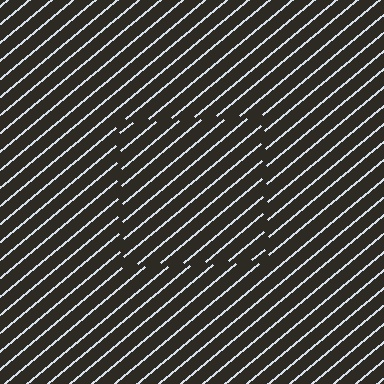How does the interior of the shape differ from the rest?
The interior of the shape contains the same grating, shifted by half a period — the contour is defined by the phase discontinuity where line-ends from the inner and outer gratings abut.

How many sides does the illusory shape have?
4 sides — the line-ends trace a square.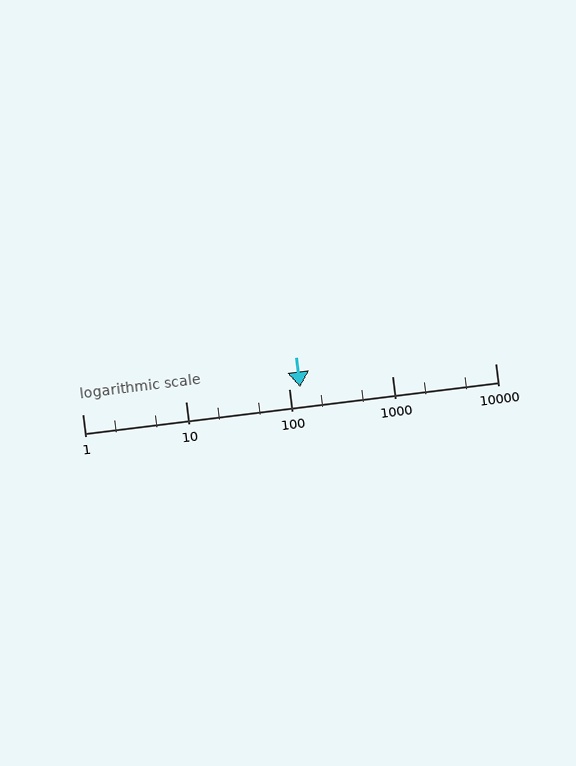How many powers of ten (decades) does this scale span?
The scale spans 4 decades, from 1 to 10000.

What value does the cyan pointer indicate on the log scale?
The pointer indicates approximately 130.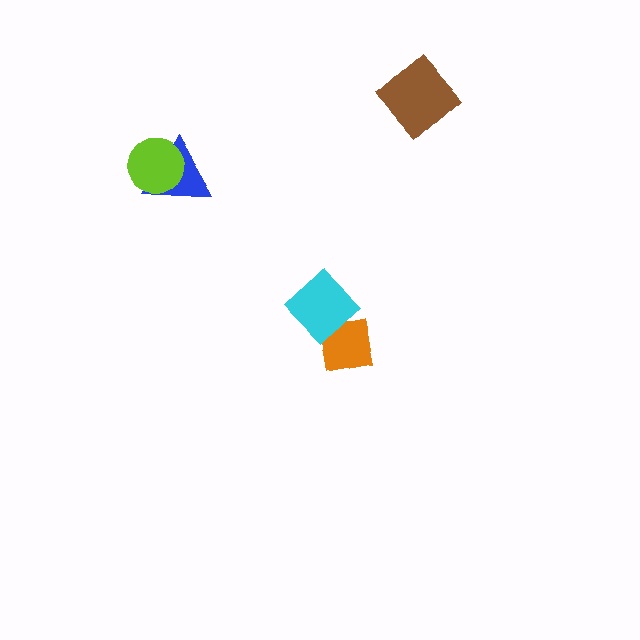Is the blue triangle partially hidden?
Yes, it is partially covered by another shape.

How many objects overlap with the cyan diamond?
1 object overlaps with the cyan diamond.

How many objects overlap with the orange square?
1 object overlaps with the orange square.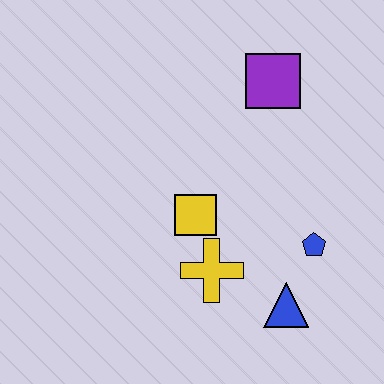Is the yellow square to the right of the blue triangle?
No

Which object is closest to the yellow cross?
The yellow square is closest to the yellow cross.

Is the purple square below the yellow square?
No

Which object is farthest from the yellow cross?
The purple square is farthest from the yellow cross.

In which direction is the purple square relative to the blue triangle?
The purple square is above the blue triangle.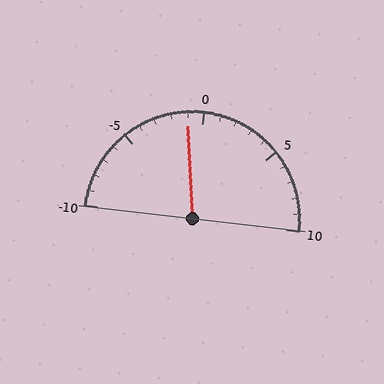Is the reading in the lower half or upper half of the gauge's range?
The reading is in the lower half of the range (-10 to 10).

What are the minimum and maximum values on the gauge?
The gauge ranges from -10 to 10.